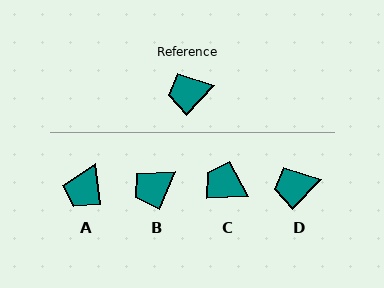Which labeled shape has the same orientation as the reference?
D.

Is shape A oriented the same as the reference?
No, it is off by about 51 degrees.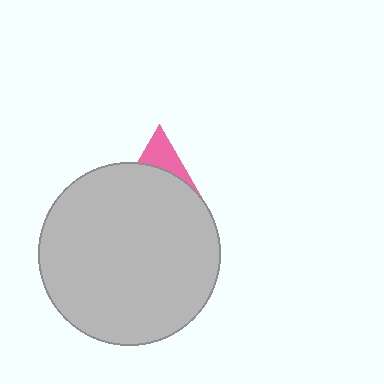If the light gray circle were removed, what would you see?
You would see the complete pink triangle.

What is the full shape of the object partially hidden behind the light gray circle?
The partially hidden object is a pink triangle.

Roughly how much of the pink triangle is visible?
A small part of it is visible (roughly 35%).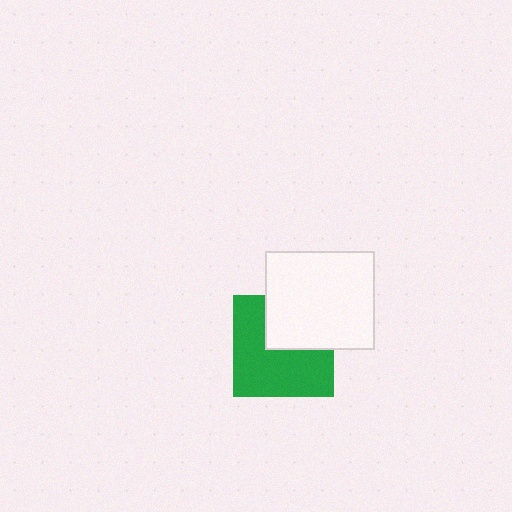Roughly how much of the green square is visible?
About half of it is visible (roughly 64%).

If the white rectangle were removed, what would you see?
You would see the complete green square.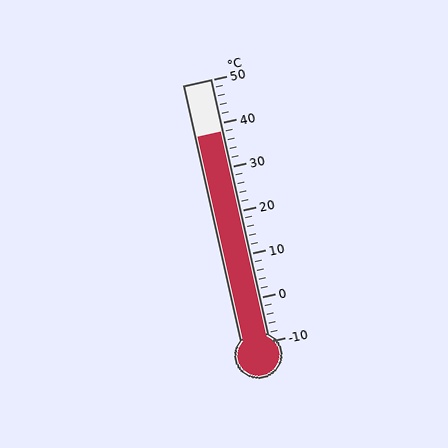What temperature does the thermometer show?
The thermometer shows approximately 38°C.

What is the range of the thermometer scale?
The thermometer scale ranges from -10°C to 50°C.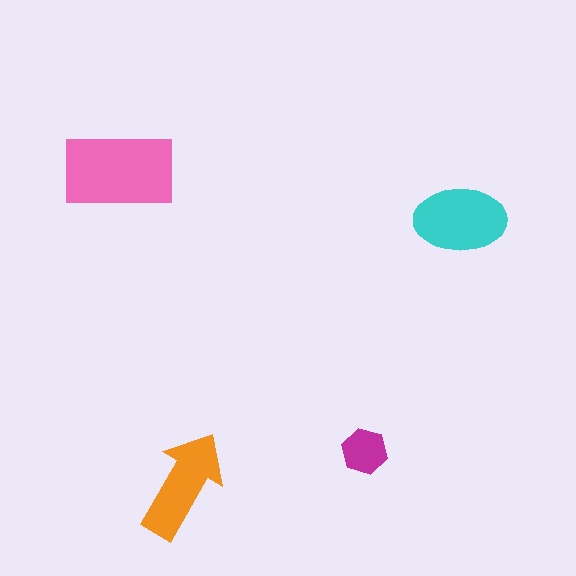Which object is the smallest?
The magenta hexagon.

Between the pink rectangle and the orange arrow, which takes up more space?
The pink rectangle.